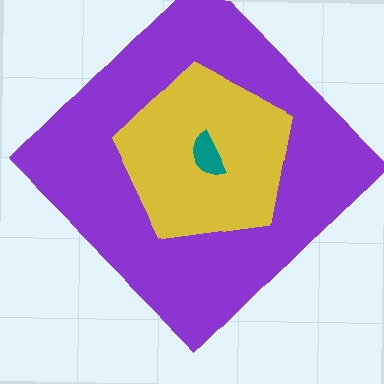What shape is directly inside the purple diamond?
The yellow pentagon.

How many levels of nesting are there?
3.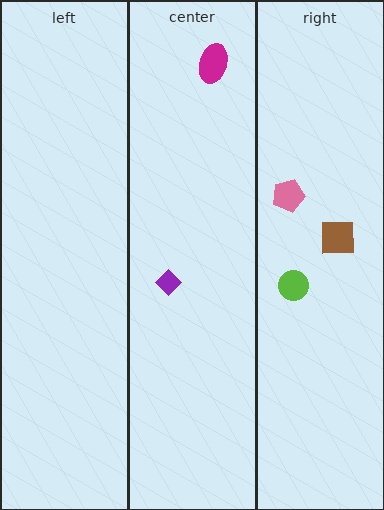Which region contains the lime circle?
The right region.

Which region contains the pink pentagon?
The right region.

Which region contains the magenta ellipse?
The center region.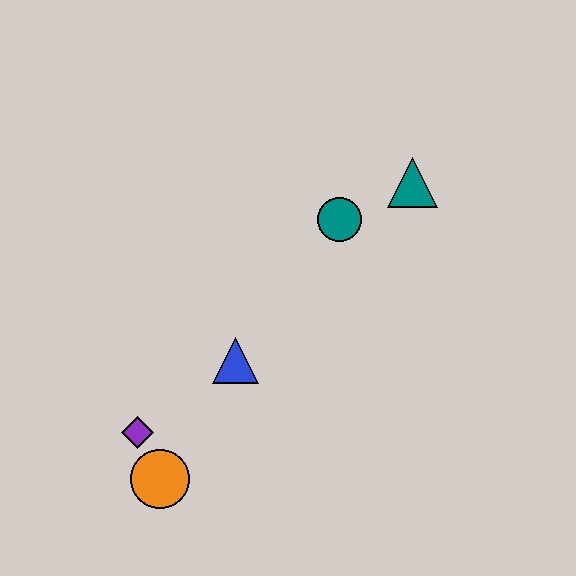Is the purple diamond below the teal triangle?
Yes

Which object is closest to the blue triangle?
The purple diamond is closest to the blue triangle.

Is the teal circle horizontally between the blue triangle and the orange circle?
No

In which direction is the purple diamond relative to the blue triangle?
The purple diamond is to the left of the blue triangle.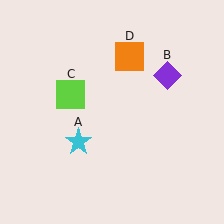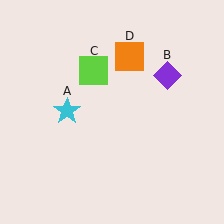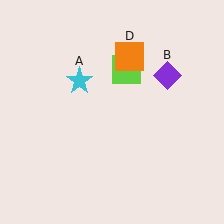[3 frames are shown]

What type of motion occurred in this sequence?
The cyan star (object A), lime square (object C) rotated clockwise around the center of the scene.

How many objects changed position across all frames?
2 objects changed position: cyan star (object A), lime square (object C).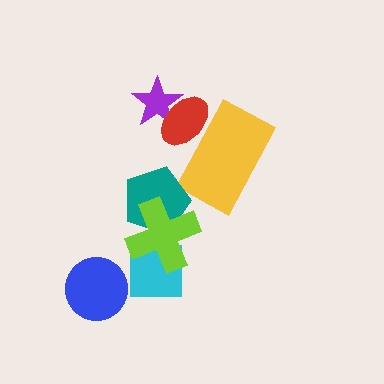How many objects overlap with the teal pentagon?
1 object overlaps with the teal pentagon.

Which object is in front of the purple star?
The red ellipse is in front of the purple star.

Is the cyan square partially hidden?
Yes, it is partially covered by another shape.